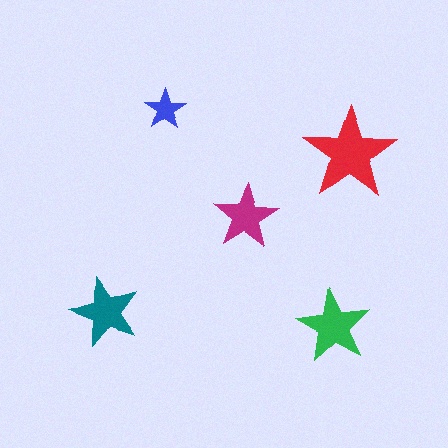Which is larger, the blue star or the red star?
The red one.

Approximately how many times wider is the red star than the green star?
About 1.5 times wider.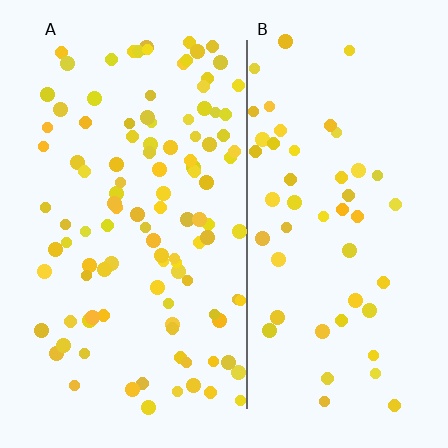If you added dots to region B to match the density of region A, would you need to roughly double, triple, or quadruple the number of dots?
Approximately double.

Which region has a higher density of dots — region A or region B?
A (the left).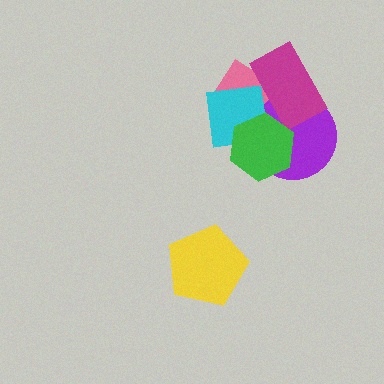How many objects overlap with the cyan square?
3 objects overlap with the cyan square.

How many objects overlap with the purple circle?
4 objects overlap with the purple circle.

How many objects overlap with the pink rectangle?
4 objects overlap with the pink rectangle.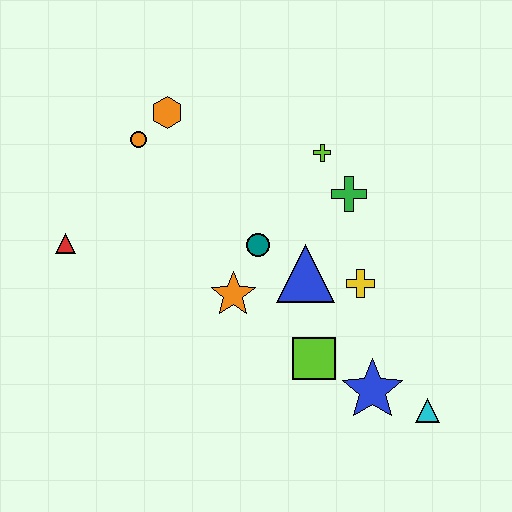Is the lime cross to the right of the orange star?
Yes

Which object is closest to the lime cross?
The green cross is closest to the lime cross.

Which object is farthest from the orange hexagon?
The cyan triangle is farthest from the orange hexagon.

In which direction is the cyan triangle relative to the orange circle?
The cyan triangle is to the right of the orange circle.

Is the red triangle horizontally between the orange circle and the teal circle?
No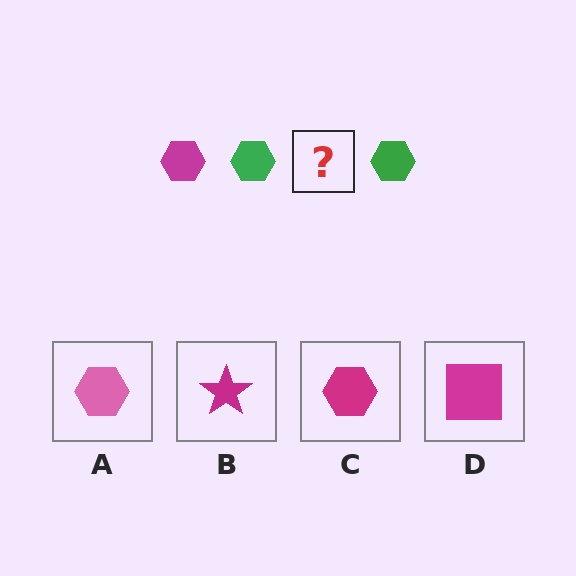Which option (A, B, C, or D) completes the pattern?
C.